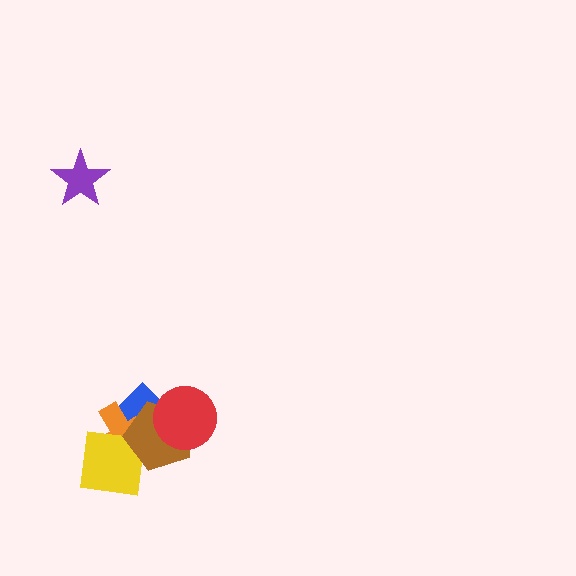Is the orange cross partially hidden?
Yes, it is partially covered by another shape.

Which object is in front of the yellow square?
The brown pentagon is in front of the yellow square.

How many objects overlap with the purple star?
0 objects overlap with the purple star.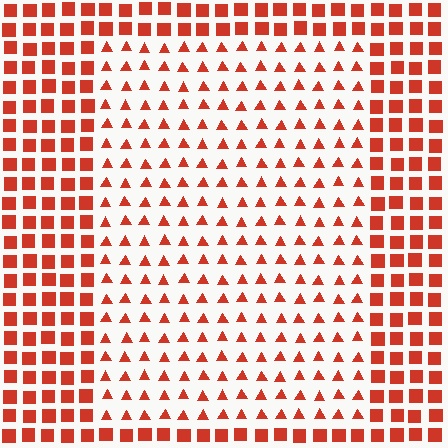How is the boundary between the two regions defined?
The boundary is defined by a change in element shape: triangles inside vs. squares outside. All elements share the same color and spacing.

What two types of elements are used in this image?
The image uses triangles inside the rectangle region and squares outside it.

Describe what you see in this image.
The image is filled with small red elements arranged in a uniform grid. A rectangle-shaped region contains triangles, while the surrounding area contains squares. The boundary is defined purely by the change in element shape.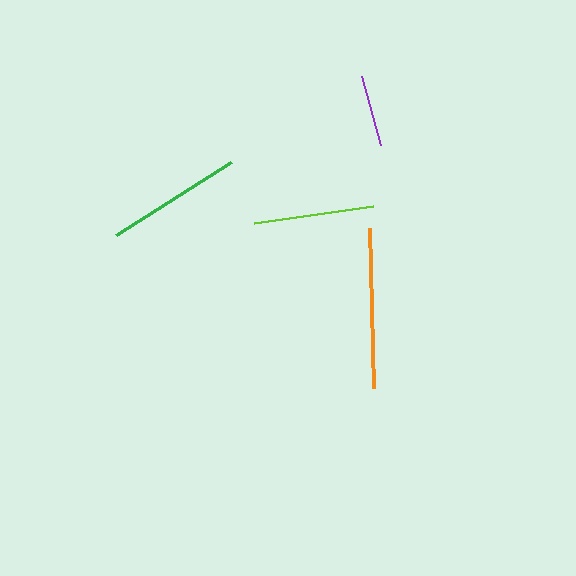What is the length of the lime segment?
The lime segment is approximately 120 pixels long.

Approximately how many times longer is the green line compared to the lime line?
The green line is approximately 1.1 times the length of the lime line.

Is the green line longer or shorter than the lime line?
The green line is longer than the lime line.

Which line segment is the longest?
The orange line is the longest at approximately 161 pixels.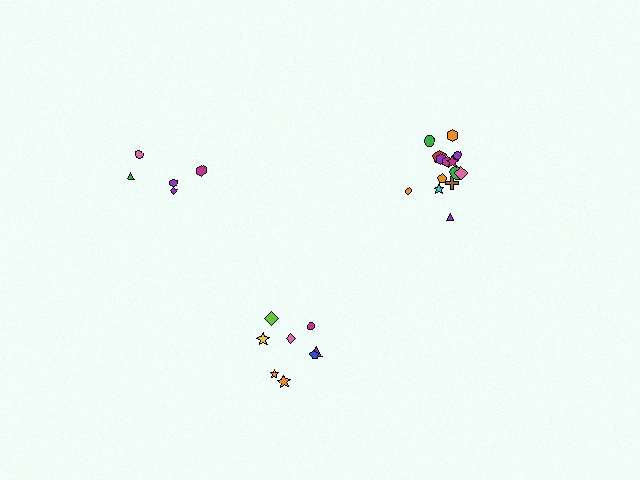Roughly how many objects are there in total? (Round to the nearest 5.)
Roughly 30 objects in total.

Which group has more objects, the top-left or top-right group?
The top-right group.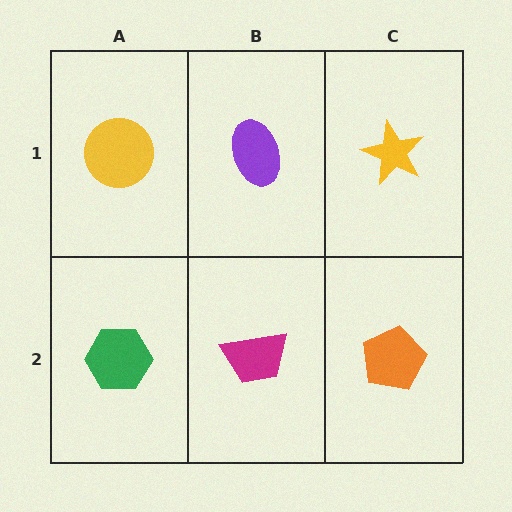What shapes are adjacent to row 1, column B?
A magenta trapezoid (row 2, column B), a yellow circle (row 1, column A), a yellow star (row 1, column C).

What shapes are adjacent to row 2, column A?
A yellow circle (row 1, column A), a magenta trapezoid (row 2, column B).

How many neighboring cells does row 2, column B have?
3.